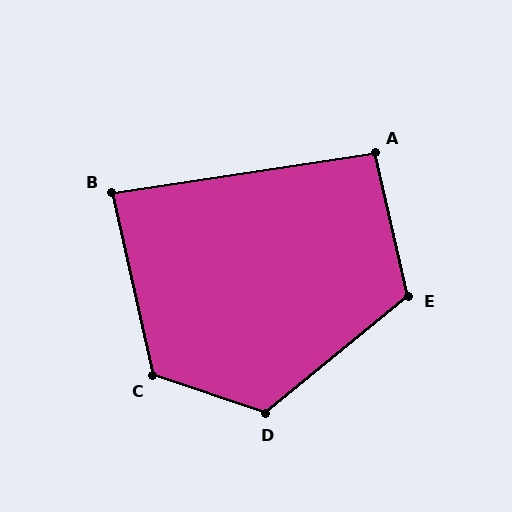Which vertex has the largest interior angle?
D, at approximately 122 degrees.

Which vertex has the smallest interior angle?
B, at approximately 86 degrees.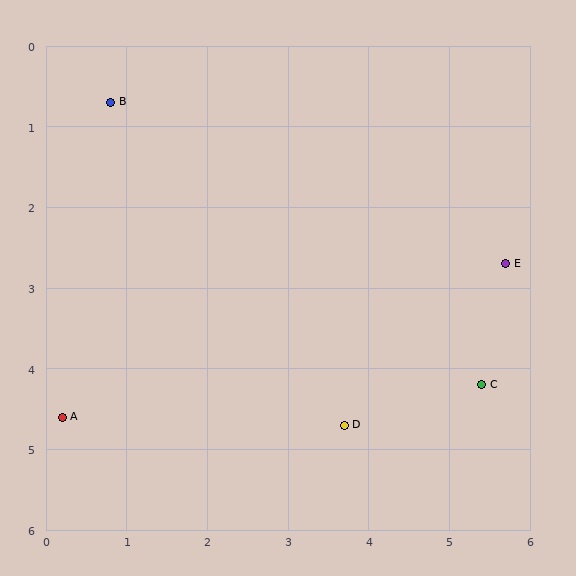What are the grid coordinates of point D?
Point D is at approximately (3.7, 4.7).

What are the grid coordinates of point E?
Point E is at approximately (5.7, 2.7).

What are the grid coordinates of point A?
Point A is at approximately (0.2, 4.6).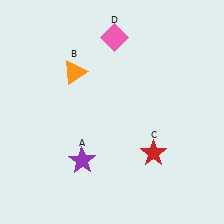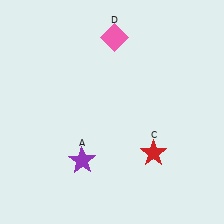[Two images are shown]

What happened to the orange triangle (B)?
The orange triangle (B) was removed in Image 2. It was in the top-left area of Image 1.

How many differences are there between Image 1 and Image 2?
There is 1 difference between the two images.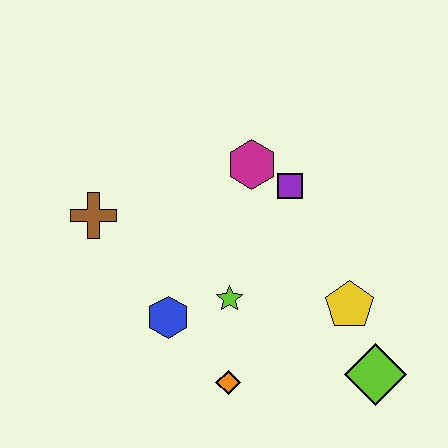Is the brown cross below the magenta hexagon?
Yes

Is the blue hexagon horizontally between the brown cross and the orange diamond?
Yes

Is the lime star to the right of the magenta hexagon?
No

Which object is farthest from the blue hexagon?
The lime diamond is farthest from the blue hexagon.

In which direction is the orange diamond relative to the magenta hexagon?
The orange diamond is below the magenta hexagon.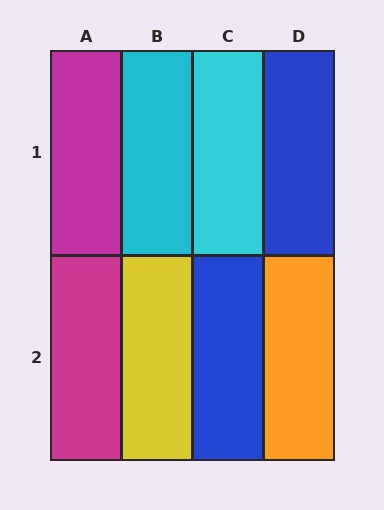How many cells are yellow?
1 cell is yellow.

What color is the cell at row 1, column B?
Cyan.